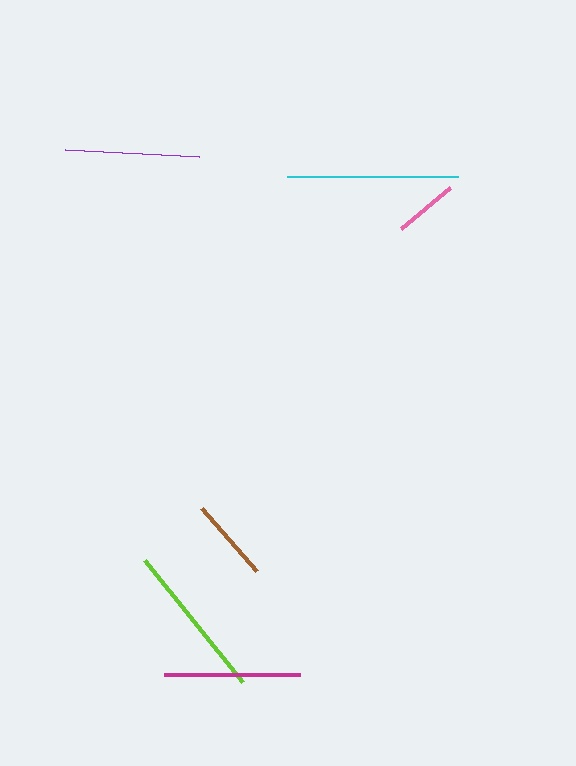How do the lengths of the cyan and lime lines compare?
The cyan and lime lines are approximately the same length.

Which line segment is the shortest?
The pink line is the shortest at approximately 64 pixels.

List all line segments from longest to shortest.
From longest to shortest: cyan, lime, magenta, purple, brown, pink.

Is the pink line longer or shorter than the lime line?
The lime line is longer than the pink line.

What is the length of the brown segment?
The brown segment is approximately 83 pixels long.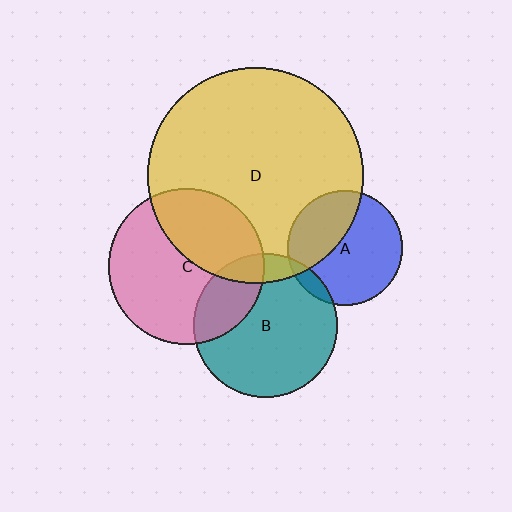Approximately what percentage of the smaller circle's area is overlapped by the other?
Approximately 10%.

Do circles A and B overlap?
Yes.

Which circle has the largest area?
Circle D (yellow).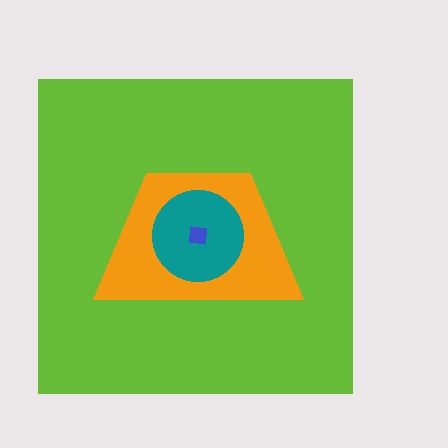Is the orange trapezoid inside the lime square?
Yes.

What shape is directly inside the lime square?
The orange trapezoid.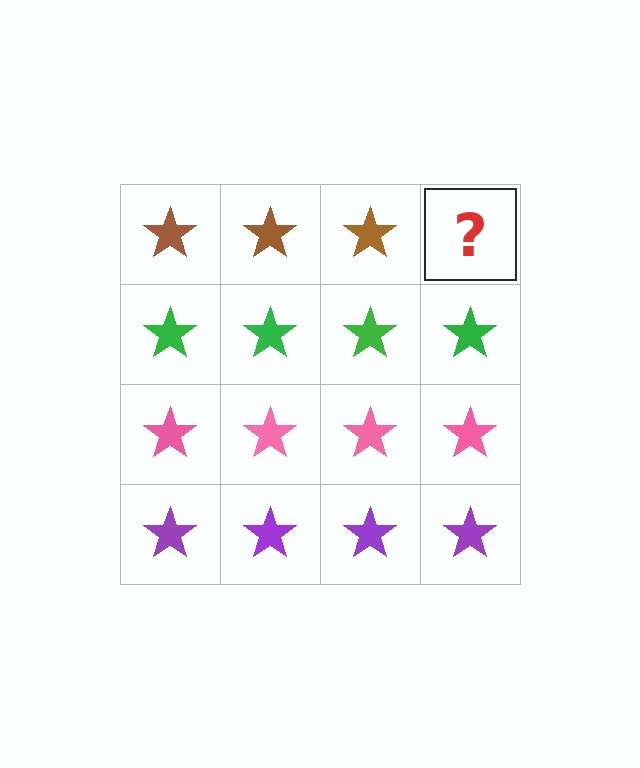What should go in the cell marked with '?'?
The missing cell should contain a brown star.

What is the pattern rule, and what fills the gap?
The rule is that each row has a consistent color. The gap should be filled with a brown star.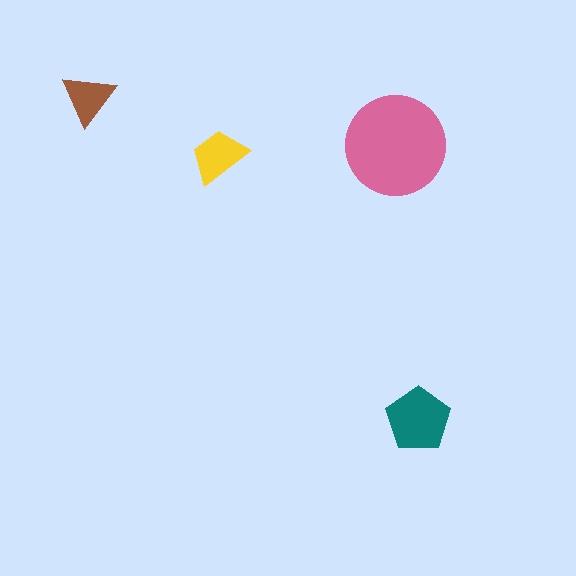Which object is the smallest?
The brown triangle.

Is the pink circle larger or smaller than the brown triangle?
Larger.